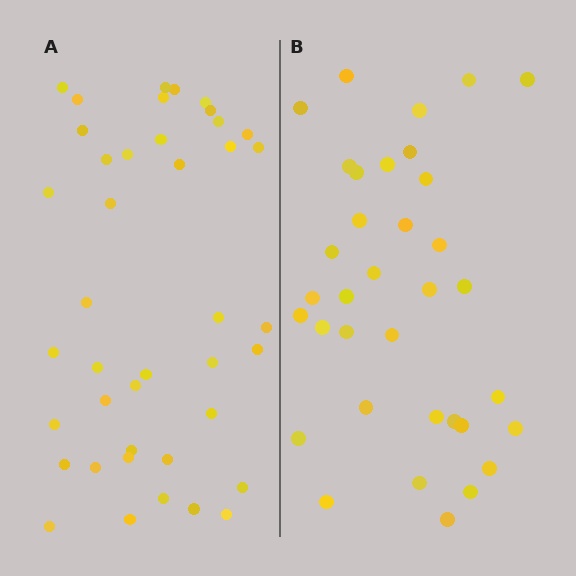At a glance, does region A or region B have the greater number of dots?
Region A (the left region) has more dots.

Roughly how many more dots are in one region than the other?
Region A has about 6 more dots than region B.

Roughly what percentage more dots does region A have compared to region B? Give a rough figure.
About 15% more.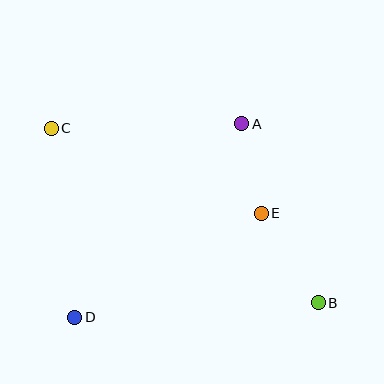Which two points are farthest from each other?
Points B and C are farthest from each other.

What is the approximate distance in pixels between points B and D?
The distance between B and D is approximately 244 pixels.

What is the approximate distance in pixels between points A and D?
The distance between A and D is approximately 256 pixels.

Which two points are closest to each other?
Points A and E are closest to each other.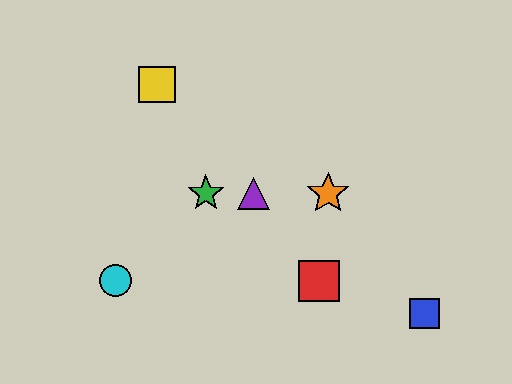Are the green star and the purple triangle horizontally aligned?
Yes, both are at y≈193.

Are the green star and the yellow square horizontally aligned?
No, the green star is at y≈193 and the yellow square is at y≈84.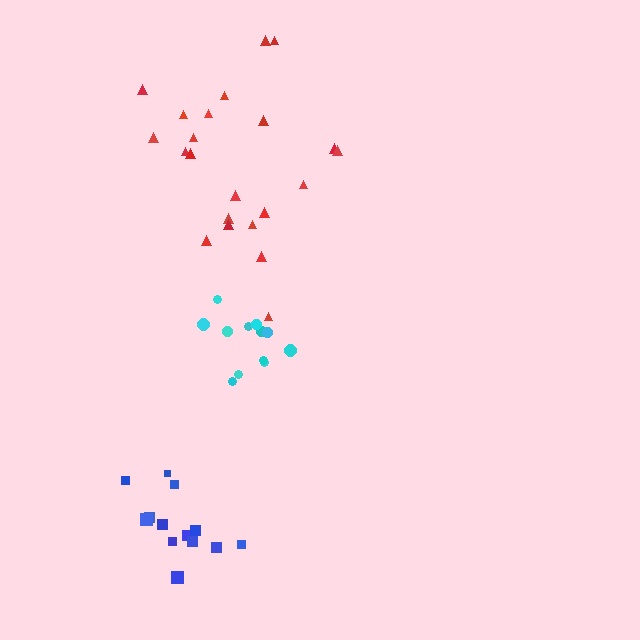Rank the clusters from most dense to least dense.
blue, cyan, red.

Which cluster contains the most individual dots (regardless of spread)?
Red (22).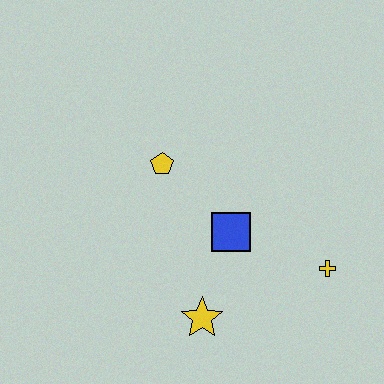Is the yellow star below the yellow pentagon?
Yes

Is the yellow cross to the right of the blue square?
Yes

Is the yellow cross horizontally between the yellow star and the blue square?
No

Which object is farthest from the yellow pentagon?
The yellow cross is farthest from the yellow pentagon.